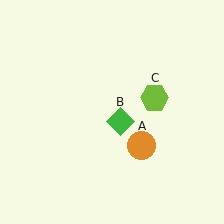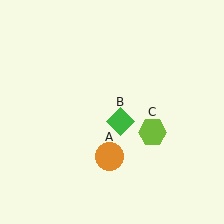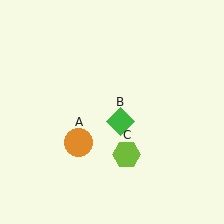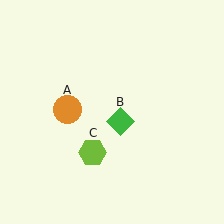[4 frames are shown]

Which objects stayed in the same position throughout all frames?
Green diamond (object B) remained stationary.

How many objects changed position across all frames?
2 objects changed position: orange circle (object A), lime hexagon (object C).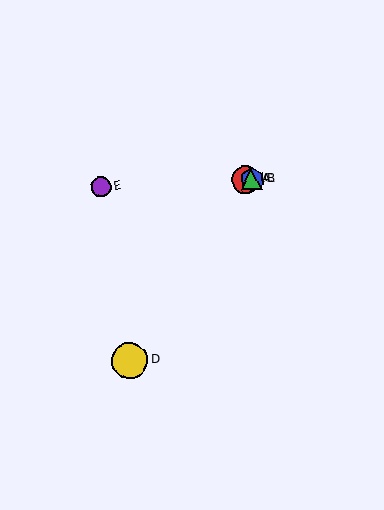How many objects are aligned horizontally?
4 objects (A, B, C, E) are aligned horizontally.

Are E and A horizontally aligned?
Yes, both are at y≈187.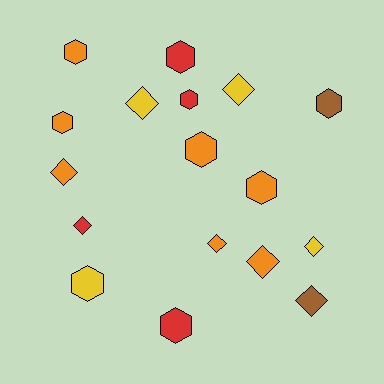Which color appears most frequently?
Orange, with 7 objects.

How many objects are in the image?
There are 17 objects.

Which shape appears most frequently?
Hexagon, with 9 objects.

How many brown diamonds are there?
There is 1 brown diamond.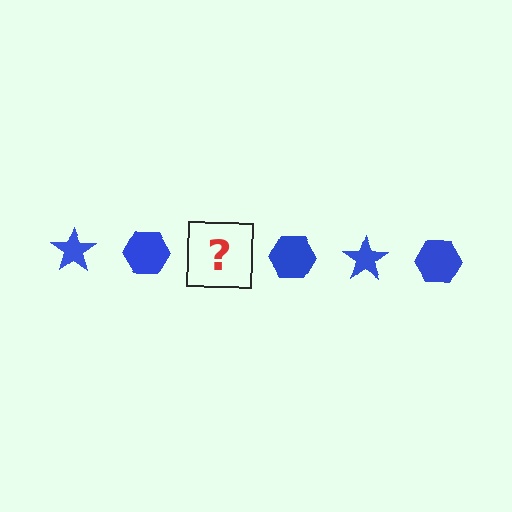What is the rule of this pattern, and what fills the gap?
The rule is that the pattern cycles through star, hexagon shapes in blue. The gap should be filled with a blue star.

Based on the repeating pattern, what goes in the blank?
The blank should be a blue star.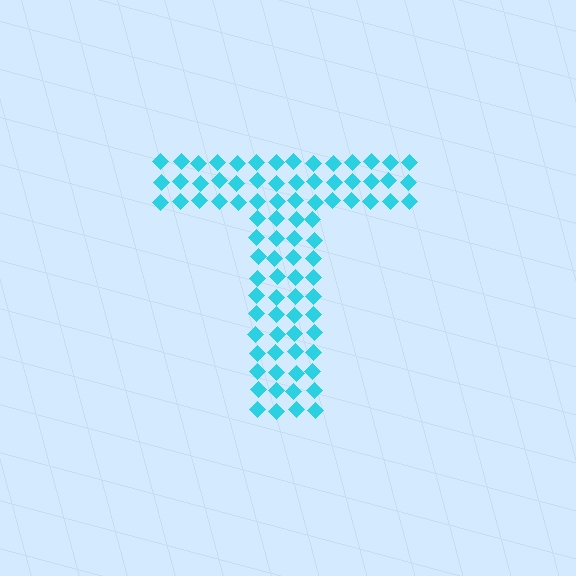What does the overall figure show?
The overall figure shows the letter T.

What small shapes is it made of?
It is made of small diamonds.